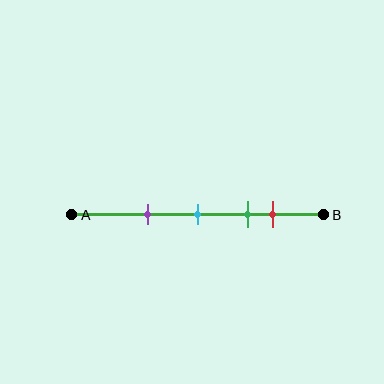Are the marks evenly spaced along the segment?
No, the marks are not evenly spaced.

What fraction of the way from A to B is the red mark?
The red mark is approximately 80% (0.8) of the way from A to B.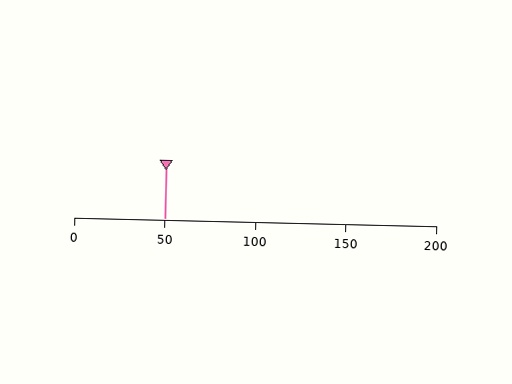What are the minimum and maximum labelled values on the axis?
The axis runs from 0 to 200.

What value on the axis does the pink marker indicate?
The marker indicates approximately 50.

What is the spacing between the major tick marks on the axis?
The major ticks are spaced 50 apart.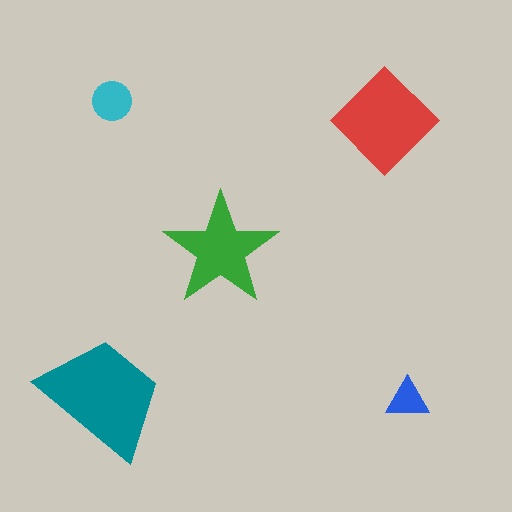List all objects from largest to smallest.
The teal trapezoid, the red diamond, the green star, the cyan circle, the blue triangle.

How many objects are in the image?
There are 5 objects in the image.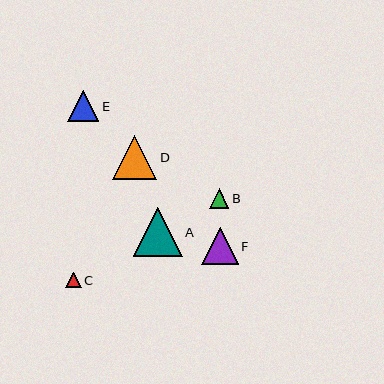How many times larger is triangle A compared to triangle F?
Triangle A is approximately 1.3 times the size of triangle F.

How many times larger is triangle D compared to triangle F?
Triangle D is approximately 1.2 times the size of triangle F.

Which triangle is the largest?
Triangle A is the largest with a size of approximately 49 pixels.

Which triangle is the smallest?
Triangle C is the smallest with a size of approximately 16 pixels.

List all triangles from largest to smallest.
From largest to smallest: A, D, F, E, B, C.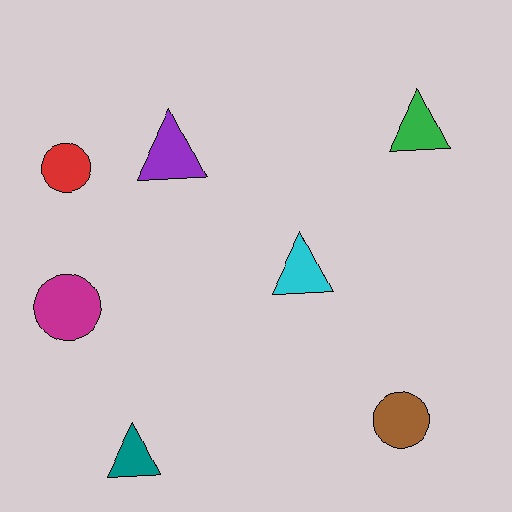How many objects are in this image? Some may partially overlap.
There are 7 objects.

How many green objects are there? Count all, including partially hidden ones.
There is 1 green object.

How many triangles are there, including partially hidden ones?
There are 4 triangles.